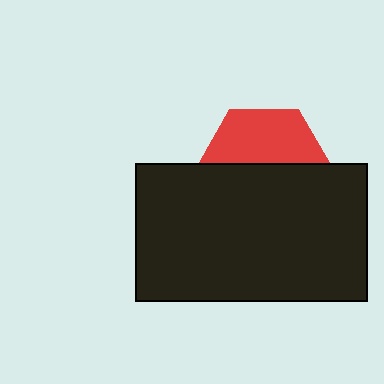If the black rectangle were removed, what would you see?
You would see the complete red hexagon.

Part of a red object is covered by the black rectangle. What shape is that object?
It is a hexagon.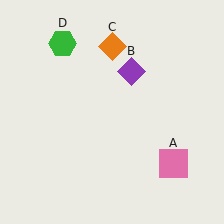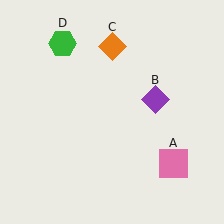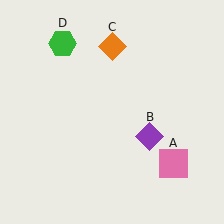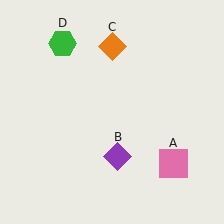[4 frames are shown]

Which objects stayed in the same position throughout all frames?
Pink square (object A) and orange diamond (object C) and green hexagon (object D) remained stationary.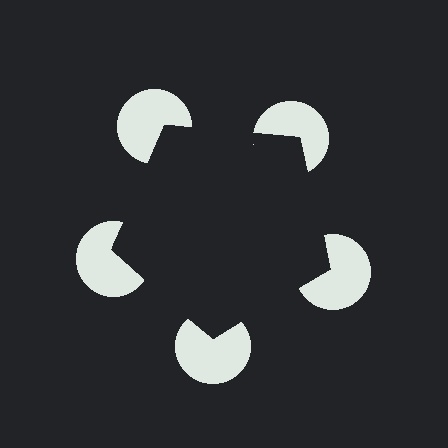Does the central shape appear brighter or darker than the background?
It typically appears slightly darker than the background, even though no actual brightness change is drawn.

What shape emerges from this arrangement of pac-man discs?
An illusory pentagon — its edges are inferred from the aligned wedge cuts in the pac-man discs, not physically drawn.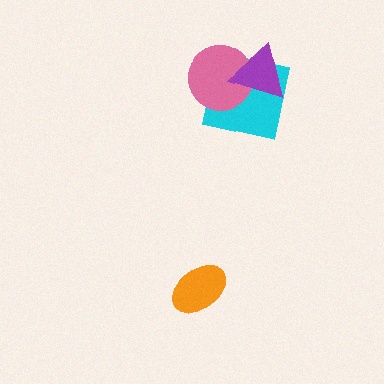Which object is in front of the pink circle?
The purple triangle is in front of the pink circle.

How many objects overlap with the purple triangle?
2 objects overlap with the purple triangle.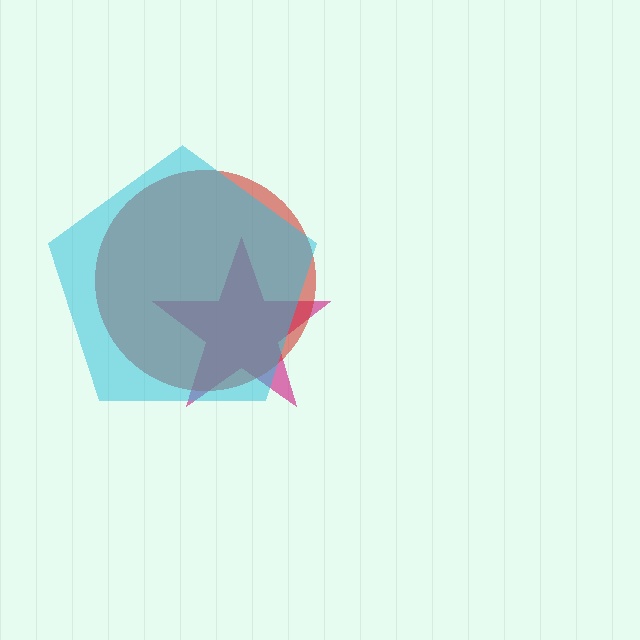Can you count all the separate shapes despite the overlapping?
Yes, there are 3 separate shapes.